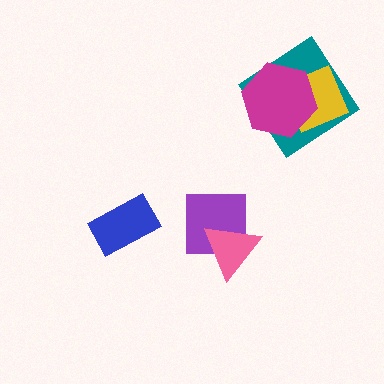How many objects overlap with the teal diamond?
2 objects overlap with the teal diamond.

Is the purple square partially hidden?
Yes, it is partially covered by another shape.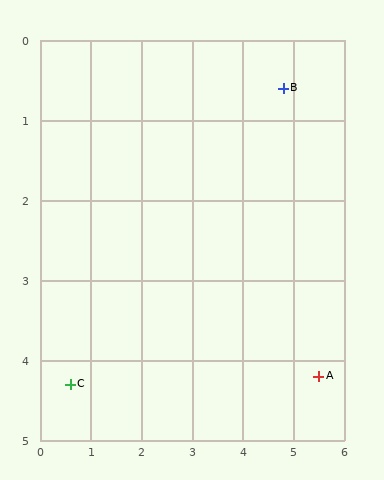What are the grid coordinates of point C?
Point C is at approximately (0.6, 4.3).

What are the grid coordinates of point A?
Point A is at approximately (5.5, 4.2).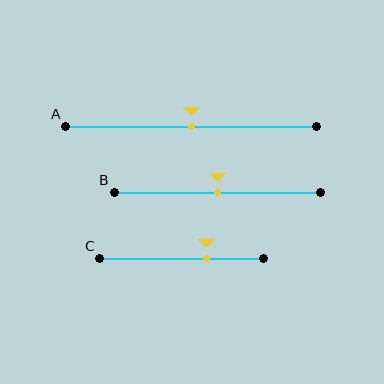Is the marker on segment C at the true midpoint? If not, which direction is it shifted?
No, the marker on segment C is shifted to the right by about 15% of the segment length.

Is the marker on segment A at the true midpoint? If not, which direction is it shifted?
Yes, the marker on segment A is at the true midpoint.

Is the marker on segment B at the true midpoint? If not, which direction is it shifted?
Yes, the marker on segment B is at the true midpoint.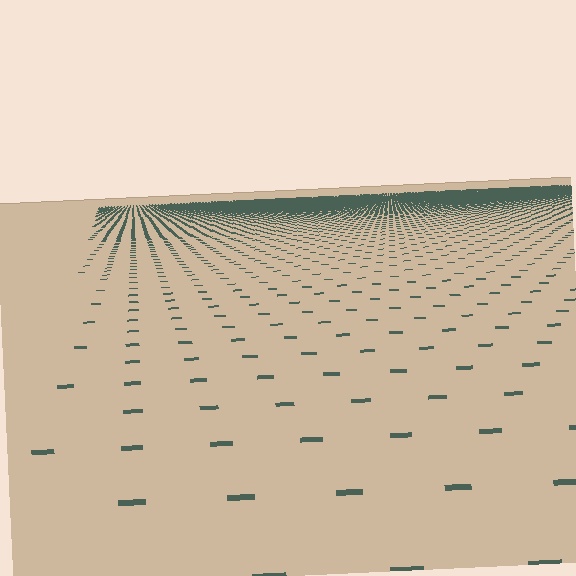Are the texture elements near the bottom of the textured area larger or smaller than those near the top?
Larger. Near the bottom, elements are closer to the viewer and appear at a bigger on-screen size.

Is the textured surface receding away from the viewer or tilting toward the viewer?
The surface is receding away from the viewer. Texture elements get smaller and denser toward the top.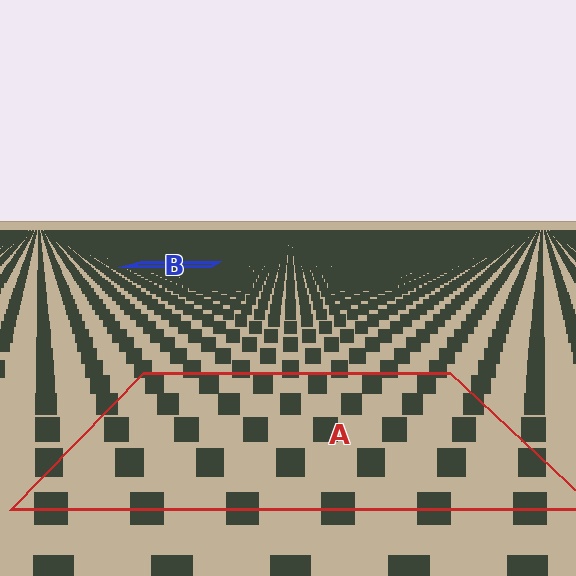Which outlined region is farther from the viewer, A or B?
Region B is farther from the viewer — the texture elements inside it appear smaller and more densely packed.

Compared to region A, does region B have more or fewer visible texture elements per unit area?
Region B has more texture elements per unit area — they are packed more densely because it is farther away.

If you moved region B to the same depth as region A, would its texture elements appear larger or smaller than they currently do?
They would appear larger. At a closer depth, the same texture elements are projected at a bigger on-screen size.